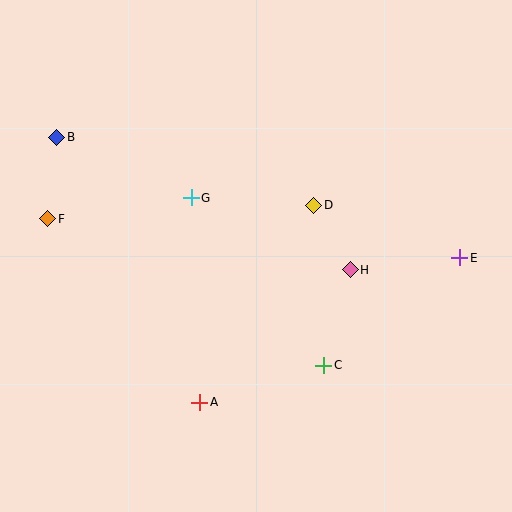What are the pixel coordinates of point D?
Point D is at (314, 205).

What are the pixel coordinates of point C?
Point C is at (324, 365).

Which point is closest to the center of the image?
Point D at (314, 205) is closest to the center.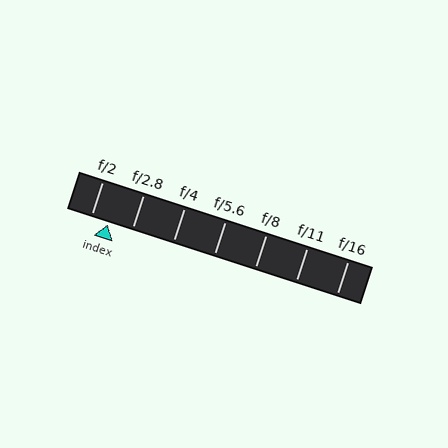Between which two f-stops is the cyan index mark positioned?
The index mark is between f/2 and f/2.8.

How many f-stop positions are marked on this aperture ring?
There are 7 f-stop positions marked.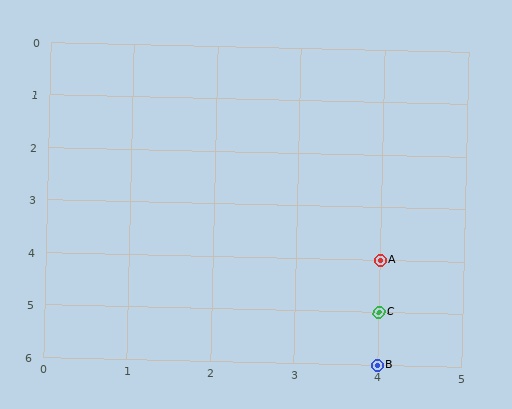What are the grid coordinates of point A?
Point A is at grid coordinates (4, 4).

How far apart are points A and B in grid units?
Points A and B are 2 rows apart.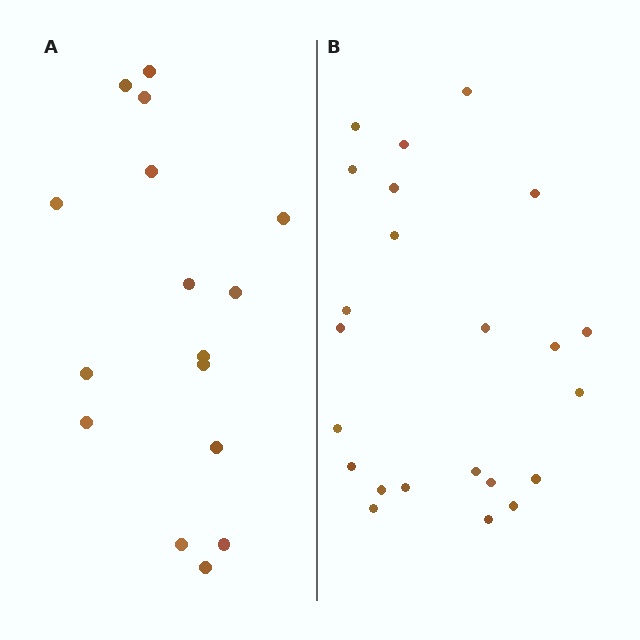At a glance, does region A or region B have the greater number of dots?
Region B (the right region) has more dots.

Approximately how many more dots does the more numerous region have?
Region B has roughly 8 or so more dots than region A.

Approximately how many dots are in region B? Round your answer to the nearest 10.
About 20 dots. (The exact count is 23, which rounds to 20.)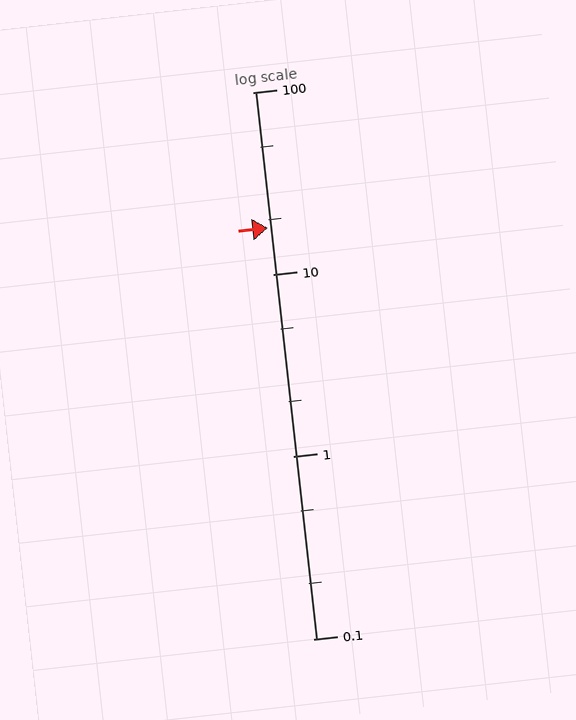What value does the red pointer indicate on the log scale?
The pointer indicates approximately 18.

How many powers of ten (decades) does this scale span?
The scale spans 3 decades, from 0.1 to 100.